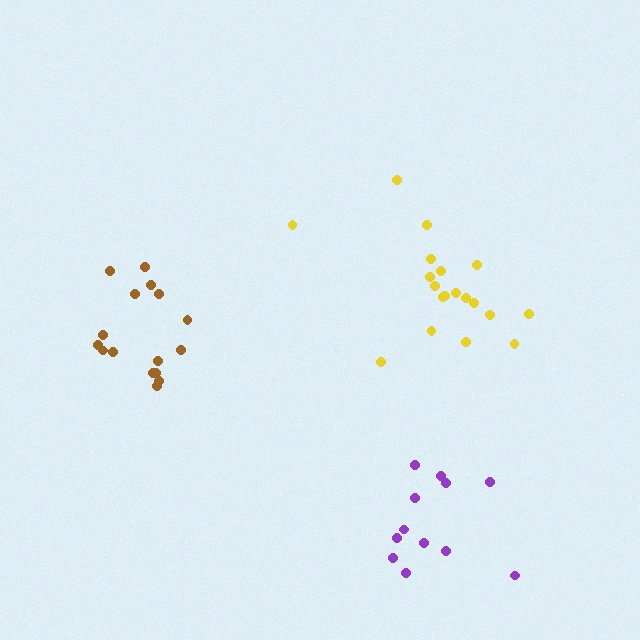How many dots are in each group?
Group 1: 19 dots, Group 2: 16 dots, Group 3: 13 dots (48 total).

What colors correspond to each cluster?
The clusters are colored: yellow, brown, purple.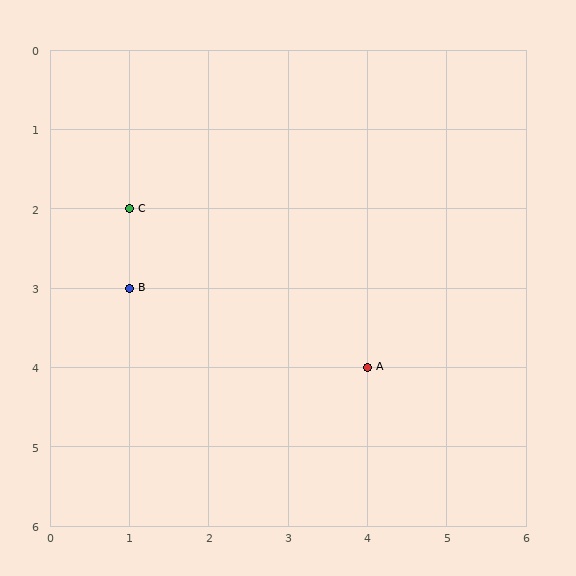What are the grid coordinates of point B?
Point B is at grid coordinates (1, 3).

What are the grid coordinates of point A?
Point A is at grid coordinates (4, 4).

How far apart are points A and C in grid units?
Points A and C are 3 columns and 2 rows apart (about 3.6 grid units diagonally).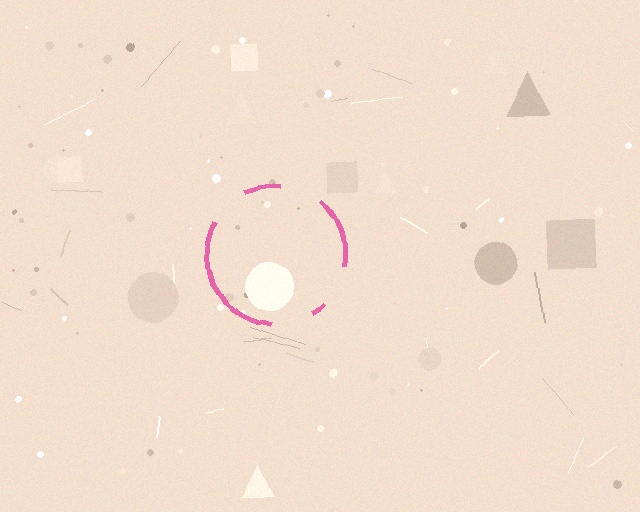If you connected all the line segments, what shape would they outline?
They would outline a circle.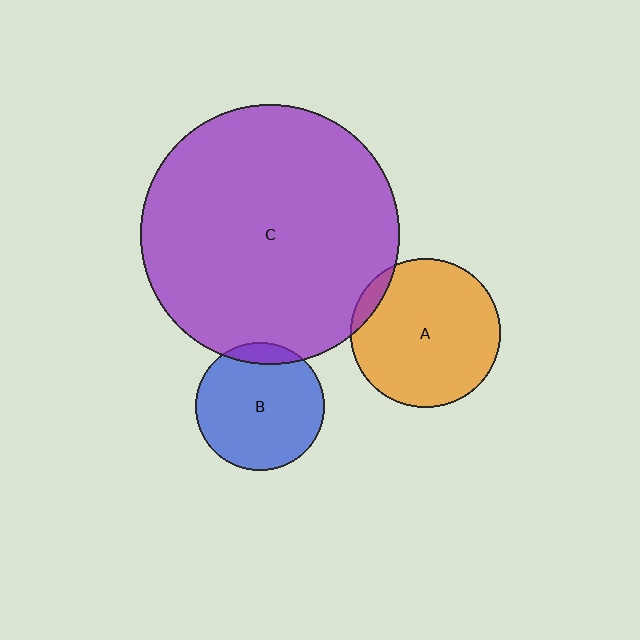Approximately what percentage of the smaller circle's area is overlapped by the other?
Approximately 5%.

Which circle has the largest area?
Circle C (purple).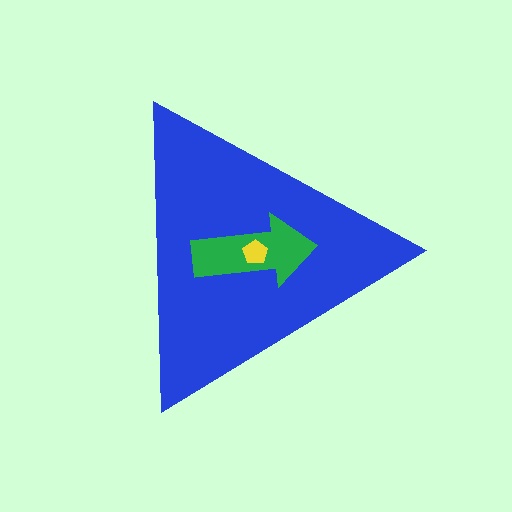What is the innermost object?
The yellow pentagon.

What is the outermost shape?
The blue triangle.